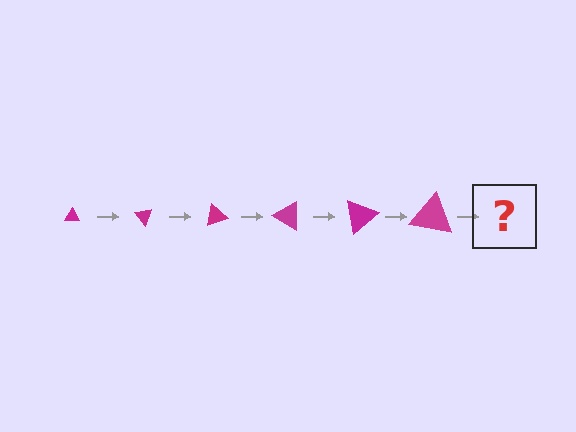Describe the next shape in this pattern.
It should be a triangle, larger than the previous one and rotated 300 degrees from the start.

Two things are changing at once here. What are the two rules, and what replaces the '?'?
The two rules are that the triangle grows larger each step and it rotates 50 degrees each step. The '?' should be a triangle, larger than the previous one and rotated 300 degrees from the start.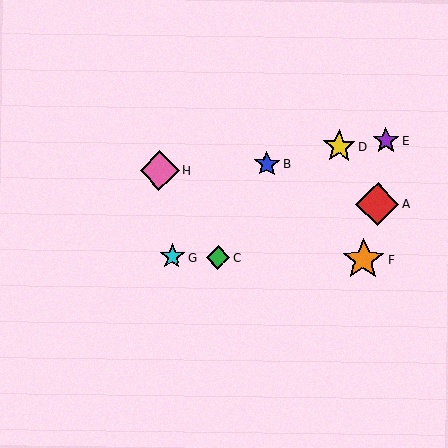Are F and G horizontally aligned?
Yes, both are at y≈259.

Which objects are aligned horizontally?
Objects C, F, G are aligned horizontally.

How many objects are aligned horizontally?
3 objects (C, F, G) are aligned horizontally.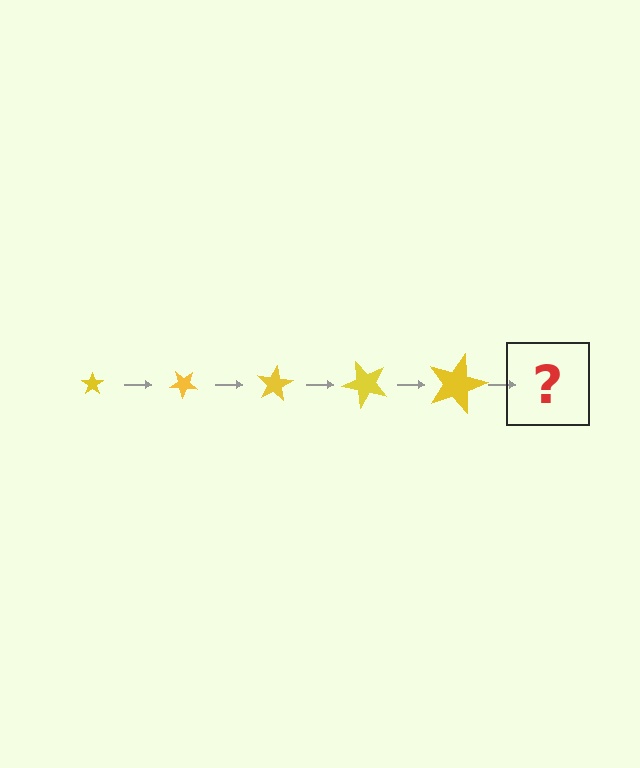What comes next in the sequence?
The next element should be a star, larger than the previous one and rotated 200 degrees from the start.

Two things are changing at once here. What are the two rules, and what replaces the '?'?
The two rules are that the star grows larger each step and it rotates 40 degrees each step. The '?' should be a star, larger than the previous one and rotated 200 degrees from the start.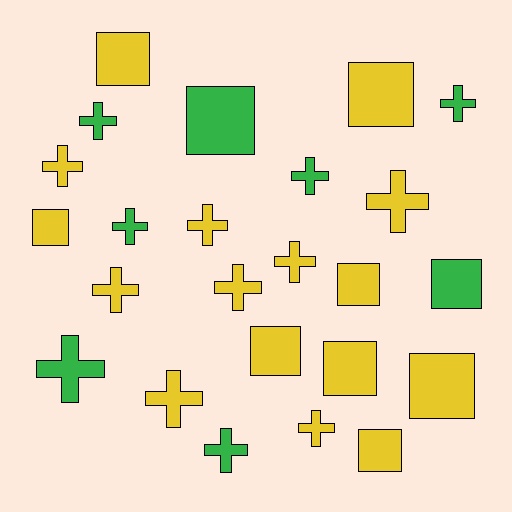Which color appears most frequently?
Yellow, with 16 objects.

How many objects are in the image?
There are 24 objects.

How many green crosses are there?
There are 6 green crosses.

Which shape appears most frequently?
Cross, with 14 objects.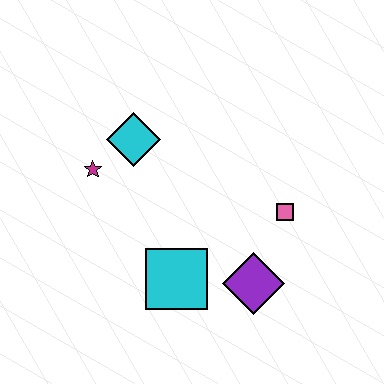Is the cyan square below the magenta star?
Yes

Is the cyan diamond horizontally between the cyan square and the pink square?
No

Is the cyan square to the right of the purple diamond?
No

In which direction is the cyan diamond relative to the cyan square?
The cyan diamond is above the cyan square.